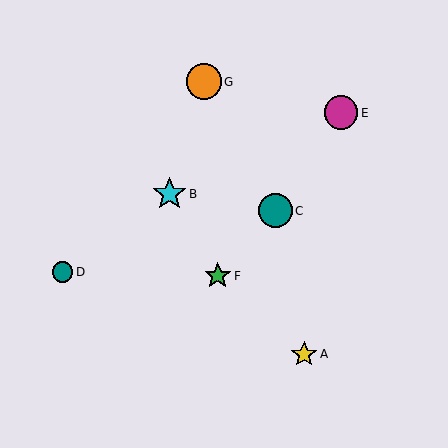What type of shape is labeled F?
Shape F is a green star.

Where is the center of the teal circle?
The center of the teal circle is at (275, 211).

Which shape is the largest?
The orange circle (labeled G) is the largest.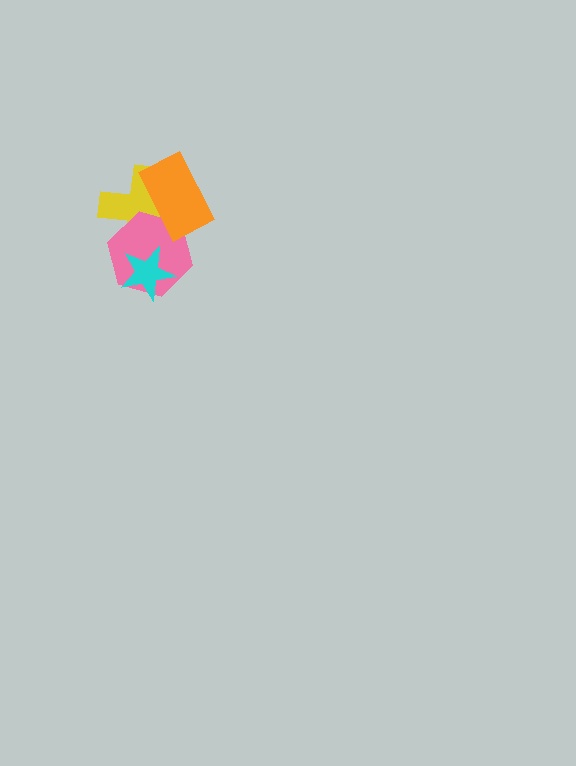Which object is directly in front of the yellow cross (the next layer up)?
The pink hexagon is directly in front of the yellow cross.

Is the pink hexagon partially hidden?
Yes, it is partially covered by another shape.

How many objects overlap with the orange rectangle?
2 objects overlap with the orange rectangle.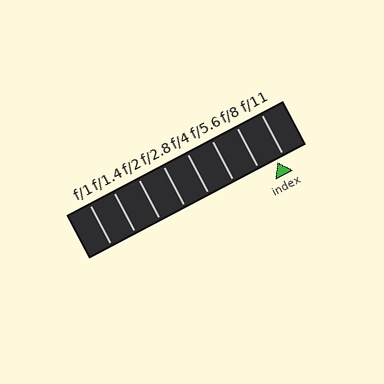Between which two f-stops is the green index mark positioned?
The index mark is between f/8 and f/11.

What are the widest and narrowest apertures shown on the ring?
The widest aperture shown is f/1 and the narrowest is f/11.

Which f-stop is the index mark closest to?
The index mark is closest to f/11.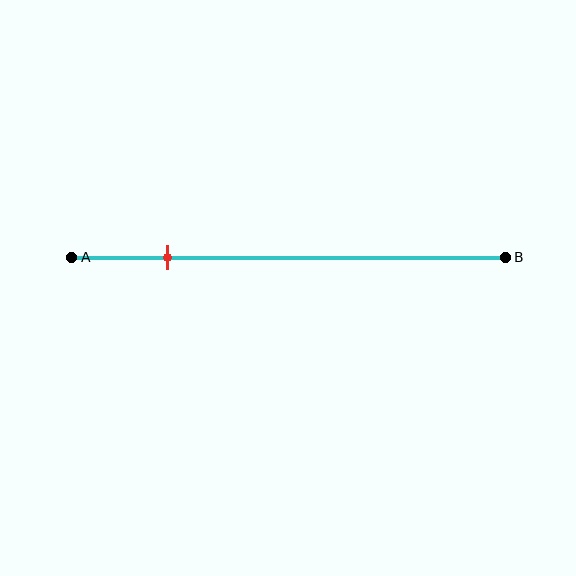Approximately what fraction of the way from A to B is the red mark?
The red mark is approximately 20% of the way from A to B.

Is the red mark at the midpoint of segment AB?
No, the mark is at about 20% from A, not at the 50% midpoint.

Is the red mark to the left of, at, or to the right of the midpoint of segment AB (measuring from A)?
The red mark is to the left of the midpoint of segment AB.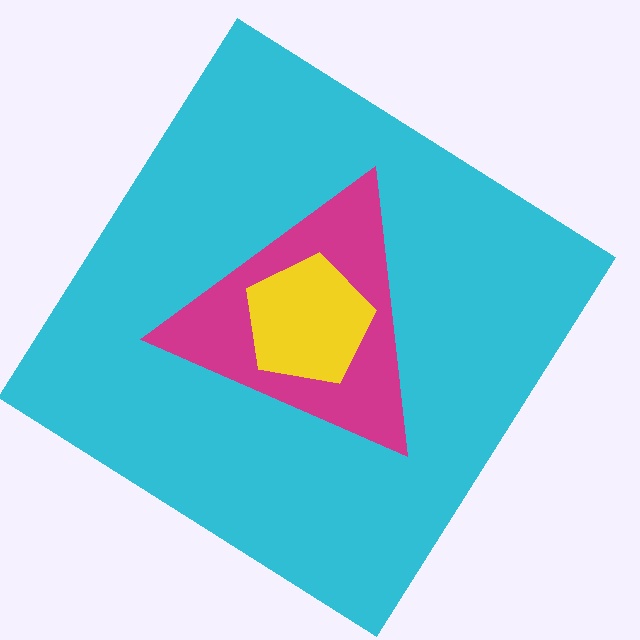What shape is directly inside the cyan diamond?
The magenta triangle.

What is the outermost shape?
The cyan diamond.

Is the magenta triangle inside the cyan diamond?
Yes.